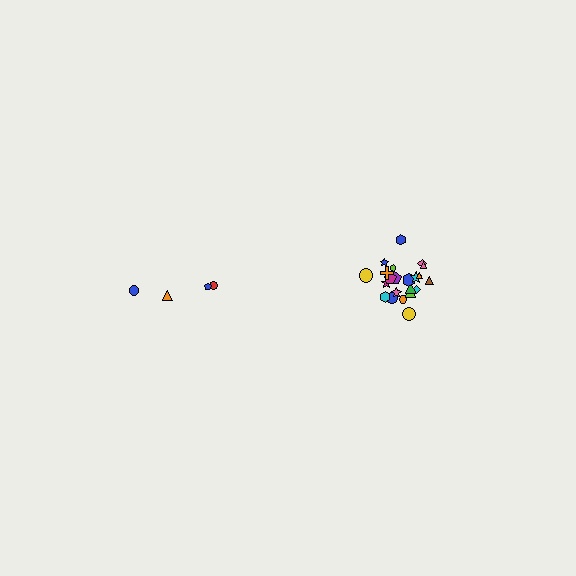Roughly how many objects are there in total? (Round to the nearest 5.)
Roughly 25 objects in total.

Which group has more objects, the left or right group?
The right group.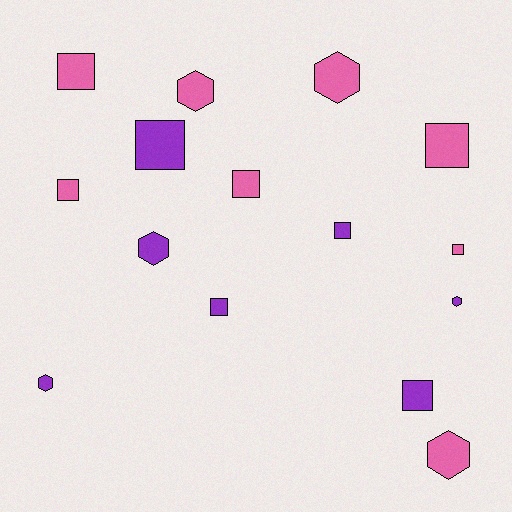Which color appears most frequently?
Pink, with 8 objects.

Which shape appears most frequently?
Square, with 9 objects.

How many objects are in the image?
There are 15 objects.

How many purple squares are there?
There are 4 purple squares.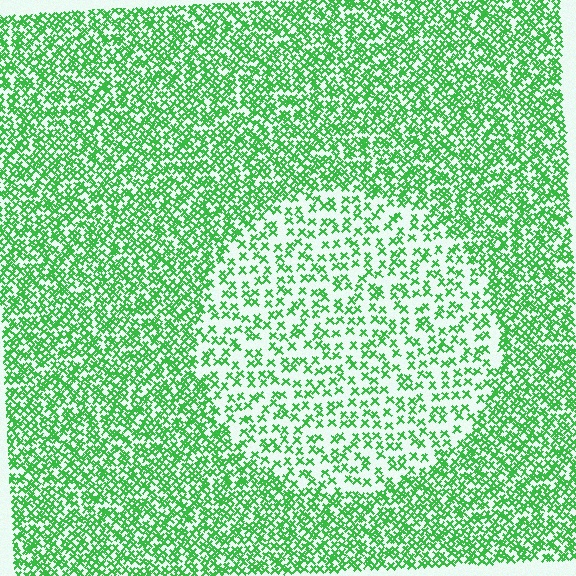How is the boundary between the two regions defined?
The boundary is defined by a change in element density (approximately 2.2x ratio). All elements are the same color, size, and shape.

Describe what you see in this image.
The image contains small green elements arranged at two different densities. A circle-shaped region is visible where the elements are less densely packed than the surrounding area.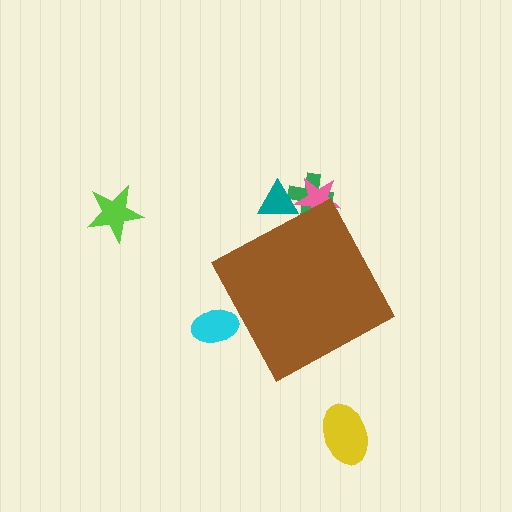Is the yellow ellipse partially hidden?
No, the yellow ellipse is fully visible.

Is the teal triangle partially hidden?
Yes, the teal triangle is partially hidden behind the brown diamond.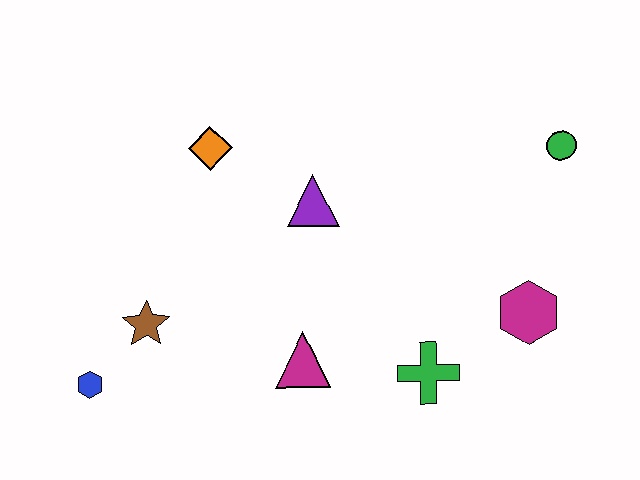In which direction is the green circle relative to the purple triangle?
The green circle is to the right of the purple triangle.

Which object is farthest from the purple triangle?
The blue hexagon is farthest from the purple triangle.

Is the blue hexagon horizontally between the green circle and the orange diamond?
No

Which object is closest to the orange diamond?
The purple triangle is closest to the orange diamond.